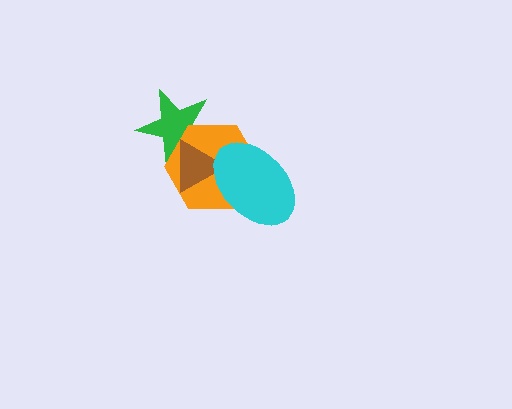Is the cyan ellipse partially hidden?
No, no other shape covers it.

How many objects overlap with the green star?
2 objects overlap with the green star.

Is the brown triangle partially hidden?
Yes, it is partially covered by another shape.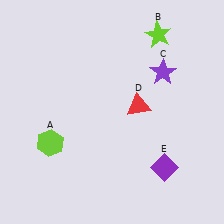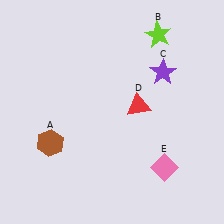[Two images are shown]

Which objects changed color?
A changed from lime to brown. E changed from purple to pink.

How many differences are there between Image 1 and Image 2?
There are 2 differences between the two images.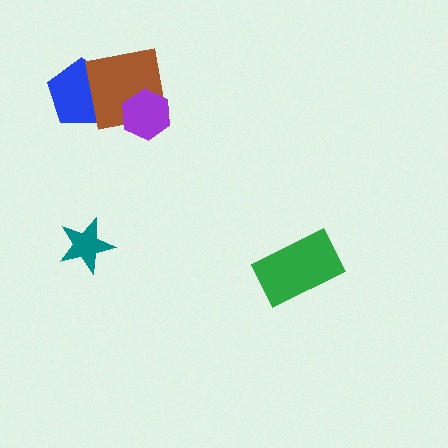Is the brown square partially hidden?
Yes, it is partially covered by another shape.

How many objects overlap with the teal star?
0 objects overlap with the teal star.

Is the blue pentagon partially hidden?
Yes, it is partially covered by another shape.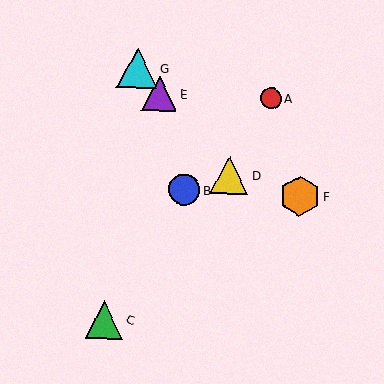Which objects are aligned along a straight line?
Objects D, E, G are aligned along a straight line.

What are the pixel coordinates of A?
Object A is at (271, 98).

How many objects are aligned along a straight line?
3 objects (D, E, G) are aligned along a straight line.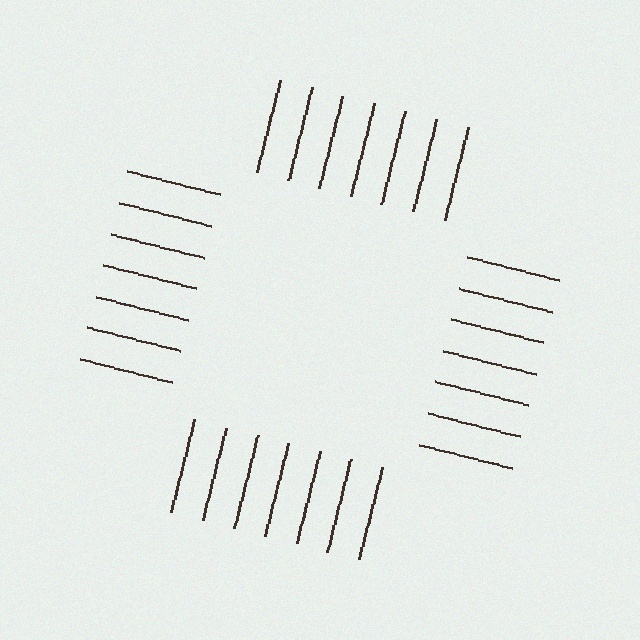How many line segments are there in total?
28 — 7 along each of the 4 edges.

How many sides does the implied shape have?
4 sides — the line-ends trace a square.